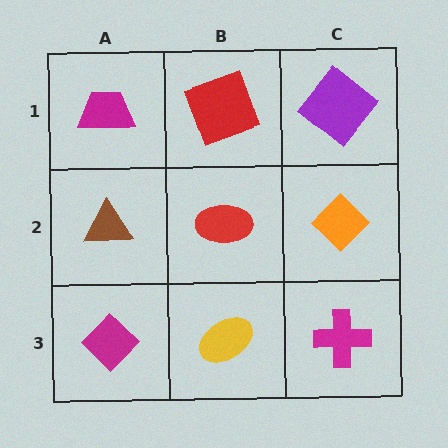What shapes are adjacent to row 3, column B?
A red ellipse (row 2, column B), a magenta diamond (row 3, column A), a magenta cross (row 3, column C).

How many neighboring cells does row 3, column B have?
3.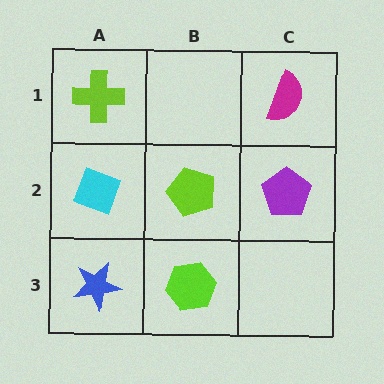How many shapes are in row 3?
2 shapes.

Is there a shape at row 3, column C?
No, that cell is empty.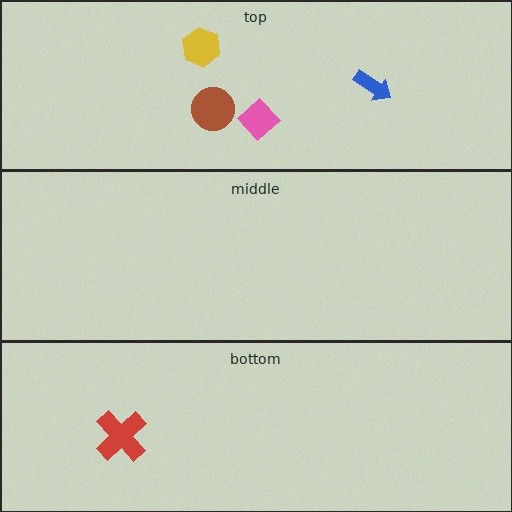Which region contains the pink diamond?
The top region.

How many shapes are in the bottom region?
1.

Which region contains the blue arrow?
The top region.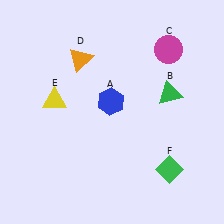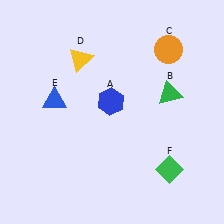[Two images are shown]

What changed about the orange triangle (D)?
In Image 1, D is orange. In Image 2, it changed to yellow.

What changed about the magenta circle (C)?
In Image 1, C is magenta. In Image 2, it changed to orange.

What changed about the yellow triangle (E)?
In Image 1, E is yellow. In Image 2, it changed to blue.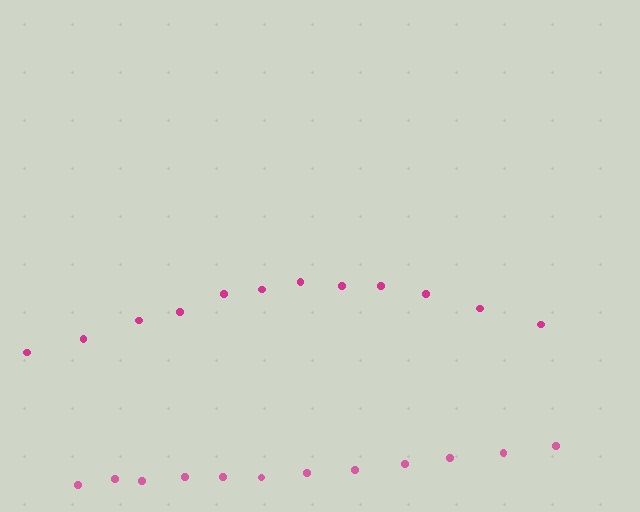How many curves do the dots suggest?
There are 2 distinct paths.